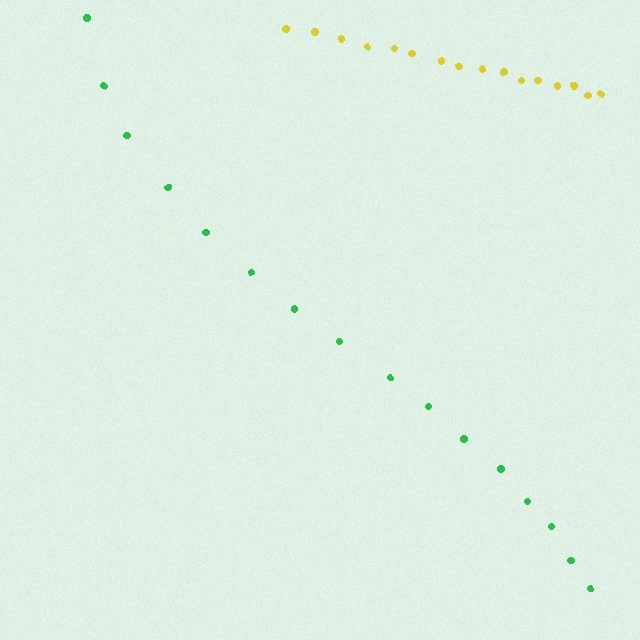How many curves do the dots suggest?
There are 2 distinct paths.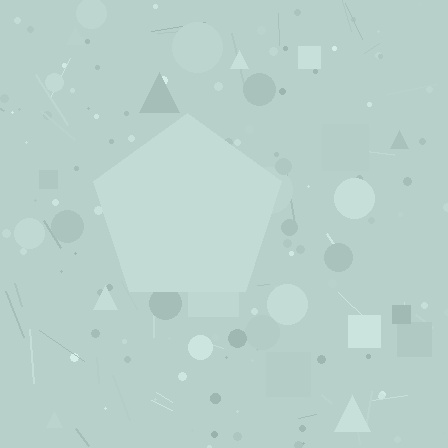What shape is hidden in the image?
A pentagon is hidden in the image.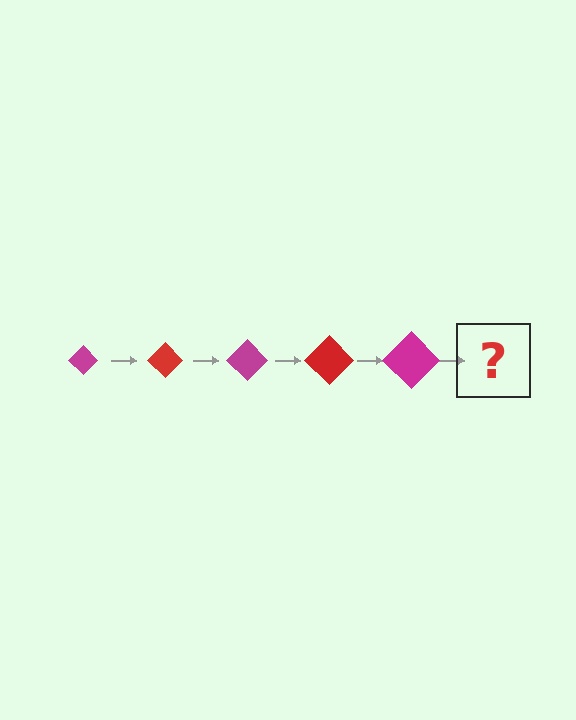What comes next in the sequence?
The next element should be a red diamond, larger than the previous one.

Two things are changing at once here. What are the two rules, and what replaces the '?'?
The two rules are that the diamond grows larger each step and the color cycles through magenta and red. The '?' should be a red diamond, larger than the previous one.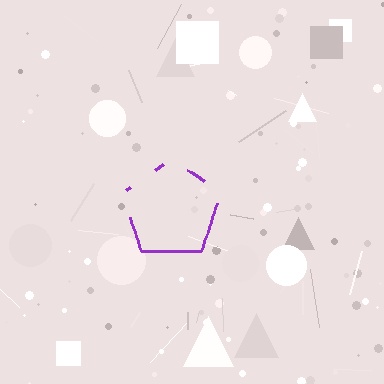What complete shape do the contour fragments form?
The contour fragments form a pentagon.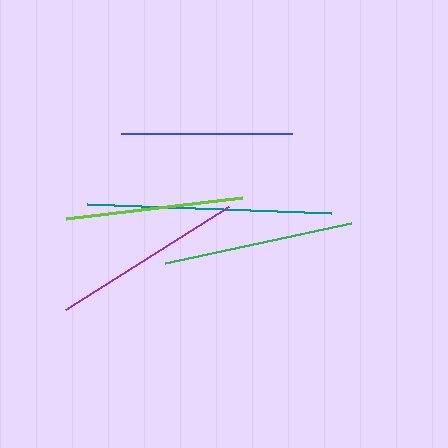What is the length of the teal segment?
The teal segment is approximately 245 pixels long.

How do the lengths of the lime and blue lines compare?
The lime and blue lines are approximately the same length.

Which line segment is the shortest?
The blue line is the shortest at approximately 171 pixels.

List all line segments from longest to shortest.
From longest to shortest: teal, purple, green, lime, blue.